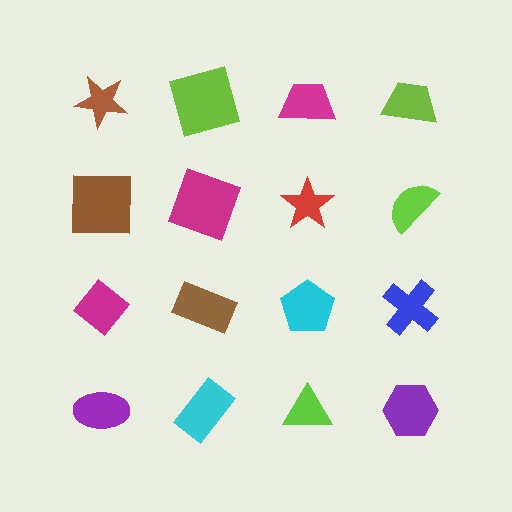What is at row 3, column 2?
A brown rectangle.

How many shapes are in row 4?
4 shapes.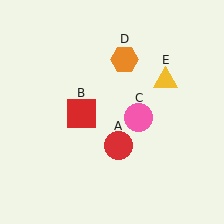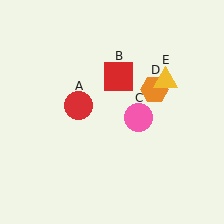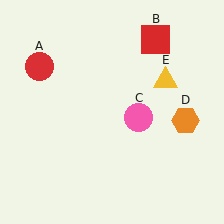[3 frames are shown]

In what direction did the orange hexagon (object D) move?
The orange hexagon (object D) moved down and to the right.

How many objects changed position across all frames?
3 objects changed position: red circle (object A), red square (object B), orange hexagon (object D).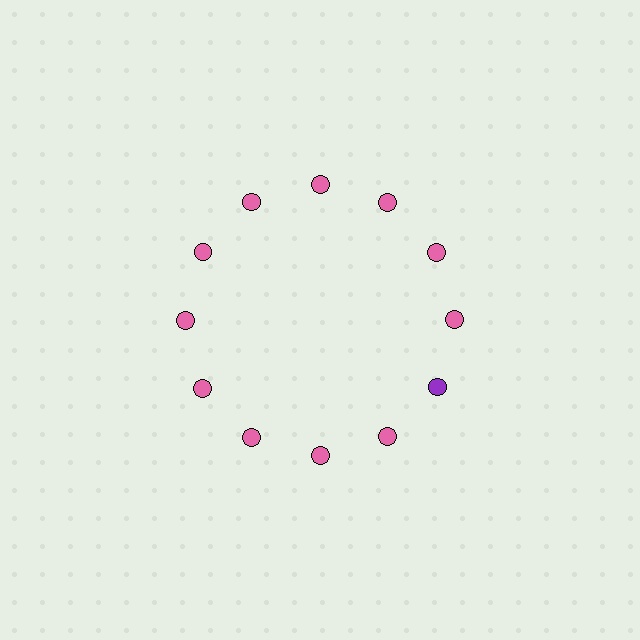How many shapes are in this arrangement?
There are 12 shapes arranged in a ring pattern.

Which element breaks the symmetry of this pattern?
The purple circle at roughly the 4 o'clock position breaks the symmetry. All other shapes are pink circles.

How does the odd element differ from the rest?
It has a different color: purple instead of pink.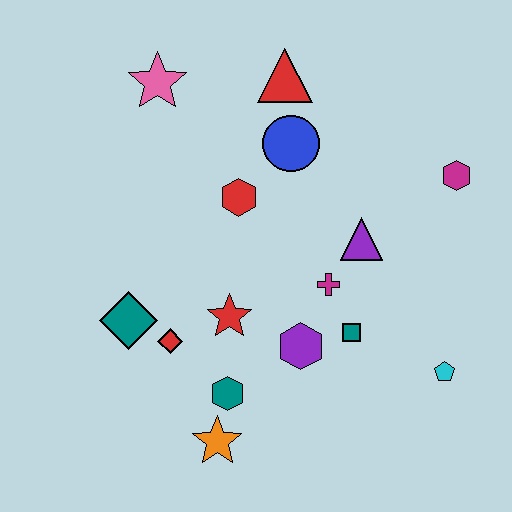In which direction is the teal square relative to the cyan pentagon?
The teal square is to the left of the cyan pentagon.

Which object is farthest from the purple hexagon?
The pink star is farthest from the purple hexagon.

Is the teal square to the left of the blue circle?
No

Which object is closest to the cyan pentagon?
The teal square is closest to the cyan pentagon.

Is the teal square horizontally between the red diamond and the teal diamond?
No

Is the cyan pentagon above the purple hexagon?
No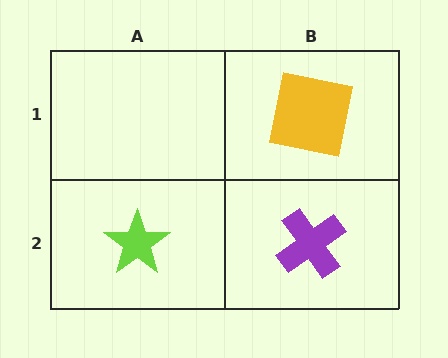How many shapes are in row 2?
2 shapes.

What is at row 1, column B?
A yellow square.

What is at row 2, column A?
A lime star.